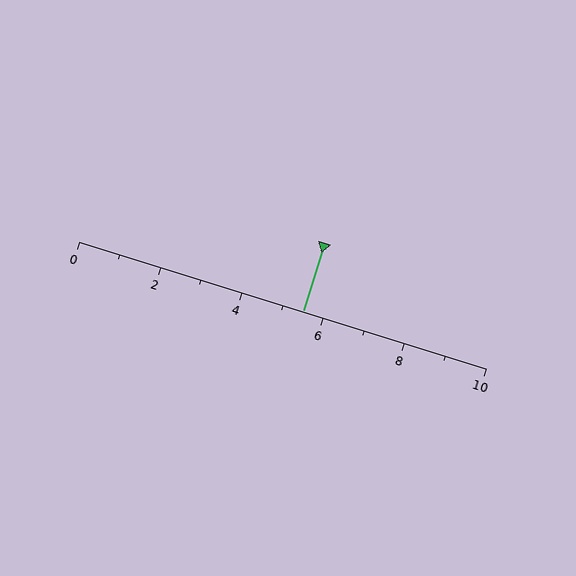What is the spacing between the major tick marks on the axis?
The major ticks are spaced 2 apart.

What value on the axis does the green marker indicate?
The marker indicates approximately 5.5.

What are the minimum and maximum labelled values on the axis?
The axis runs from 0 to 10.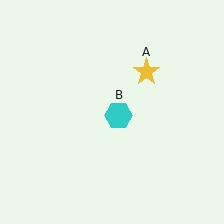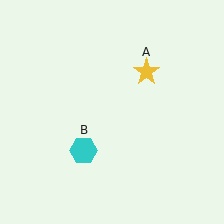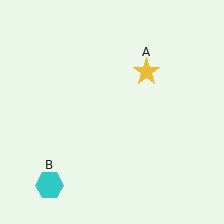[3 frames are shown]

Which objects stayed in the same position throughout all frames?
Yellow star (object A) remained stationary.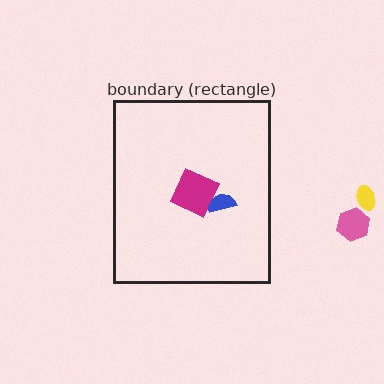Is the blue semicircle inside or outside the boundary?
Inside.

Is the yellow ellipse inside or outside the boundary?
Outside.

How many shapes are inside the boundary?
2 inside, 2 outside.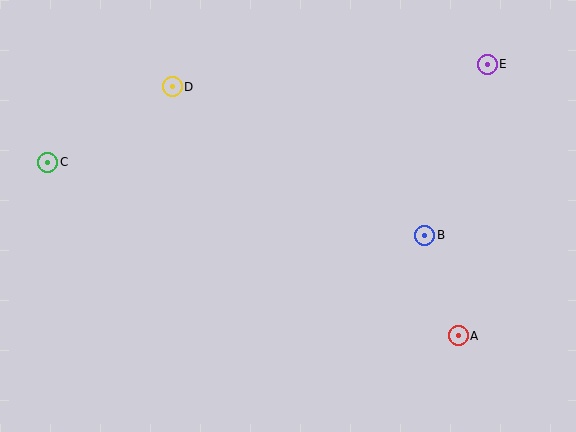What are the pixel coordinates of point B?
Point B is at (425, 235).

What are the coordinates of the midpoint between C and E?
The midpoint between C and E is at (267, 113).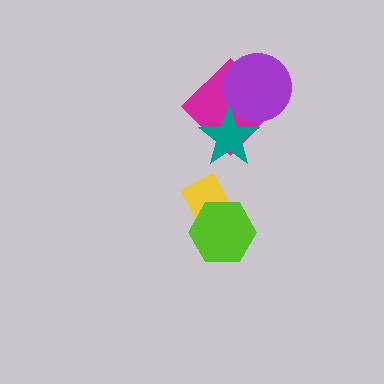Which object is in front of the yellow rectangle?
The lime hexagon is in front of the yellow rectangle.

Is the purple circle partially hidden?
Yes, it is partially covered by another shape.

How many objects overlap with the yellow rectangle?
1 object overlaps with the yellow rectangle.